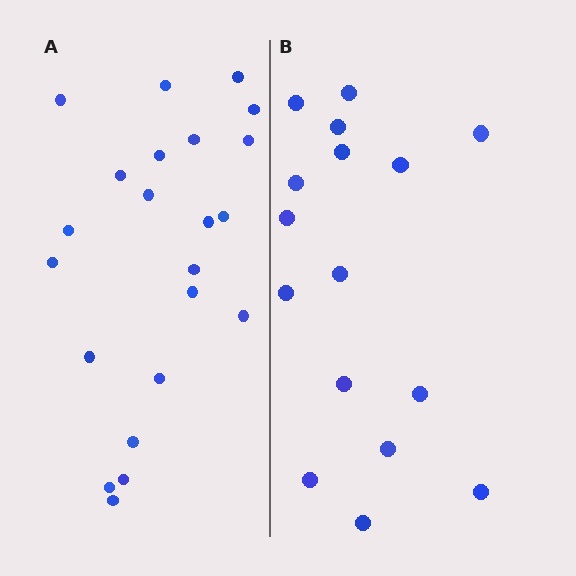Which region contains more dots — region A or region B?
Region A (the left region) has more dots.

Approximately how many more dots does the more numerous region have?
Region A has about 6 more dots than region B.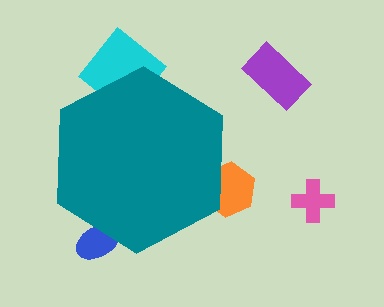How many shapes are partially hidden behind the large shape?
3 shapes are partially hidden.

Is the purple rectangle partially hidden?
No, the purple rectangle is fully visible.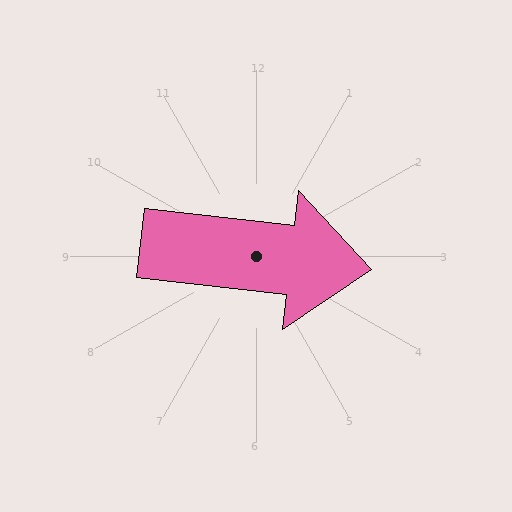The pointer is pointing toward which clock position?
Roughly 3 o'clock.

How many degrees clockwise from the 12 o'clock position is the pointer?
Approximately 97 degrees.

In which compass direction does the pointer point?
East.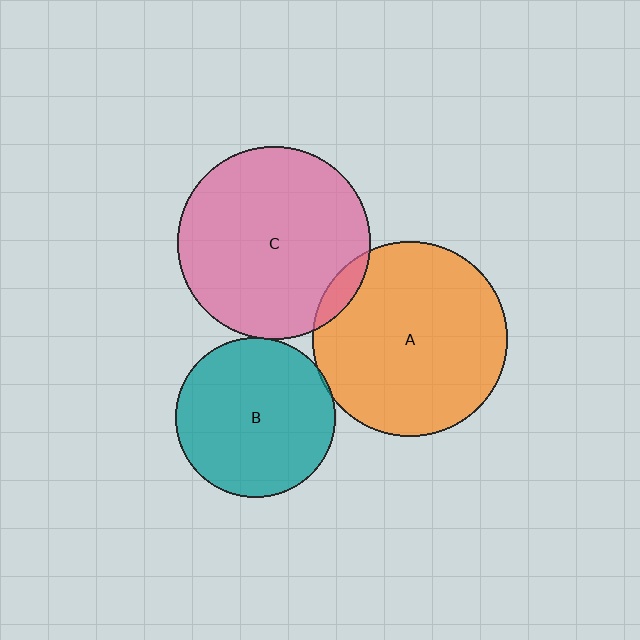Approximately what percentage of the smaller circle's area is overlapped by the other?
Approximately 5%.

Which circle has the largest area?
Circle A (orange).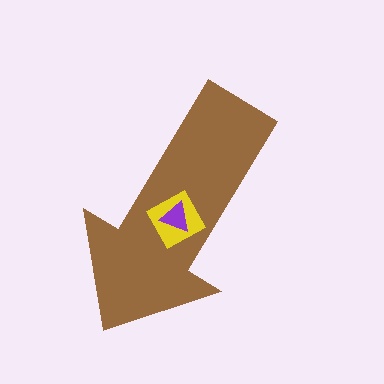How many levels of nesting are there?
3.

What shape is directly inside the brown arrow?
The yellow square.